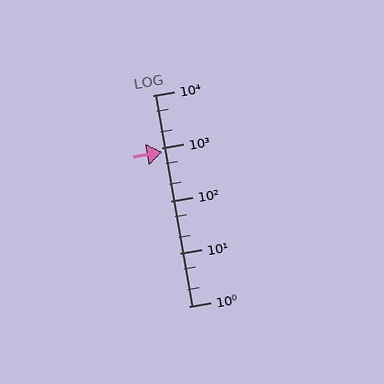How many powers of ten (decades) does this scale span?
The scale spans 4 decades, from 1 to 10000.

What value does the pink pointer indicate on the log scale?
The pointer indicates approximately 860.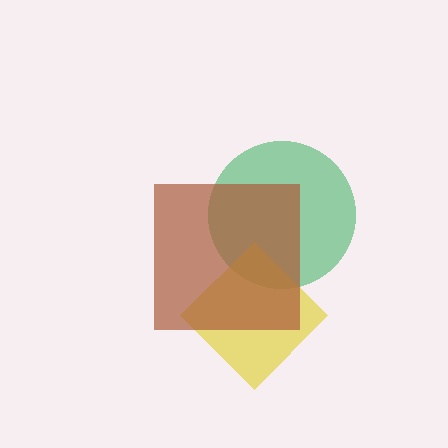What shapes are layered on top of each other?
The layered shapes are: a green circle, a yellow diamond, a brown square.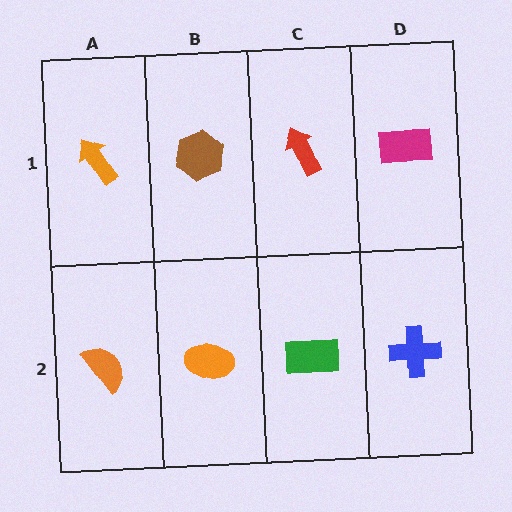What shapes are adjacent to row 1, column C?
A green rectangle (row 2, column C), a brown hexagon (row 1, column B), a magenta rectangle (row 1, column D).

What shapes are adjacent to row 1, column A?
An orange semicircle (row 2, column A), a brown hexagon (row 1, column B).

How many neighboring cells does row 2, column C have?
3.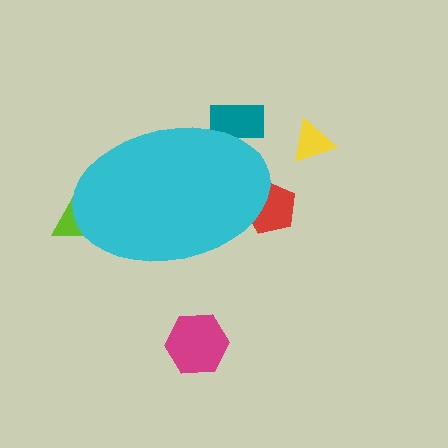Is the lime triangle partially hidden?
Yes, the lime triangle is partially hidden behind the cyan ellipse.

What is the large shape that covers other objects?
A cyan ellipse.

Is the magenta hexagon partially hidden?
No, the magenta hexagon is fully visible.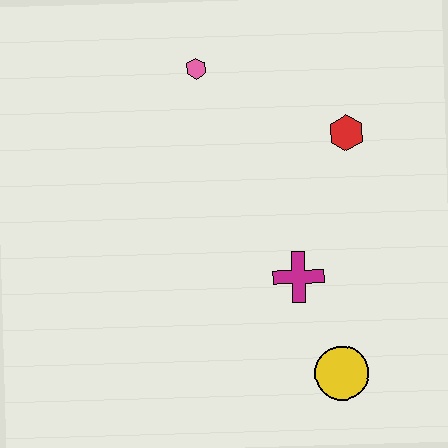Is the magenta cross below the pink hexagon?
Yes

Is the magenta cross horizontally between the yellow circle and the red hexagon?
No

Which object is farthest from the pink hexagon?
The yellow circle is farthest from the pink hexagon.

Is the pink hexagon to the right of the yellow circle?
No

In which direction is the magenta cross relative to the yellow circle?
The magenta cross is above the yellow circle.